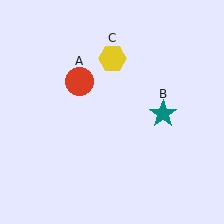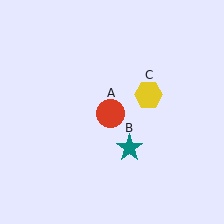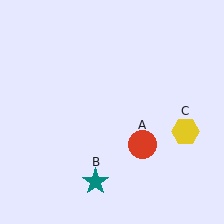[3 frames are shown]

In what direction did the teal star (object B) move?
The teal star (object B) moved down and to the left.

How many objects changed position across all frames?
3 objects changed position: red circle (object A), teal star (object B), yellow hexagon (object C).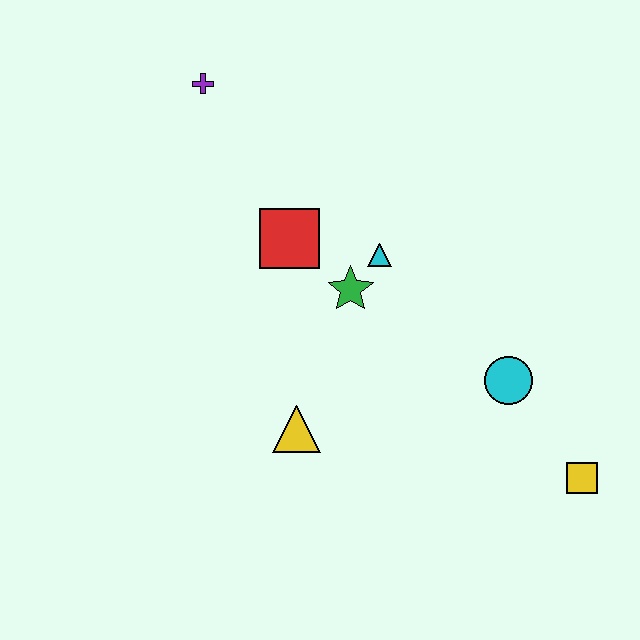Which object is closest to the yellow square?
The cyan circle is closest to the yellow square.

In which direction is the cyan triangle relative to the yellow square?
The cyan triangle is above the yellow square.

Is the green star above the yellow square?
Yes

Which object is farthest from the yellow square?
The purple cross is farthest from the yellow square.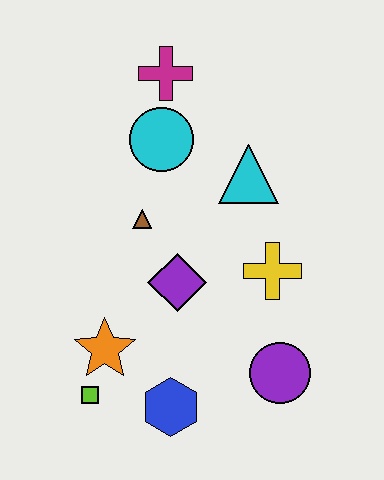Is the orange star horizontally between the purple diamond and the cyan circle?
No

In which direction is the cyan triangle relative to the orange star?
The cyan triangle is above the orange star.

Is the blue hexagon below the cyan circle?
Yes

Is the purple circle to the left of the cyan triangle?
No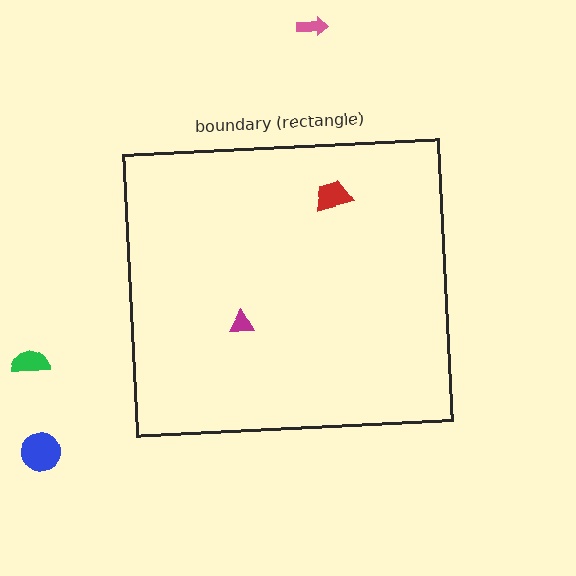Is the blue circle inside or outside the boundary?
Outside.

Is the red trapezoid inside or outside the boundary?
Inside.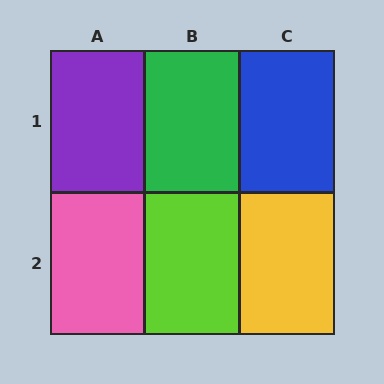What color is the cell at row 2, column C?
Yellow.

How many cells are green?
1 cell is green.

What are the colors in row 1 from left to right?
Purple, green, blue.